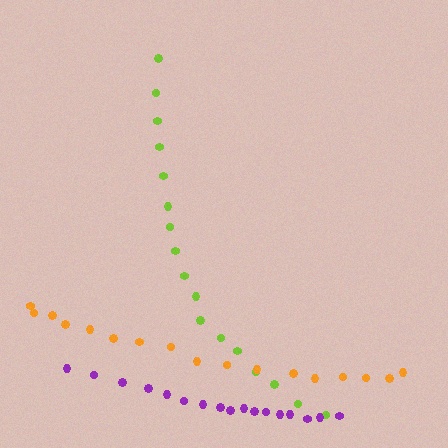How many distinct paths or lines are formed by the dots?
There are 3 distinct paths.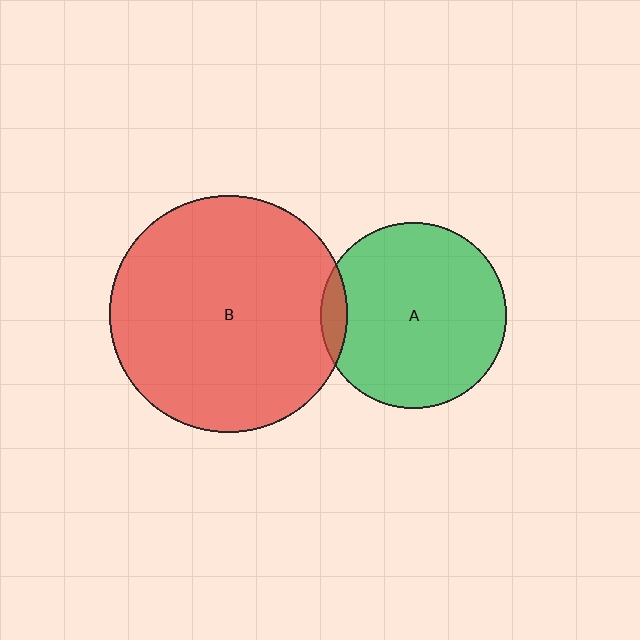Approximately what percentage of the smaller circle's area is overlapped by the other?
Approximately 5%.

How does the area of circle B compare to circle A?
Approximately 1.6 times.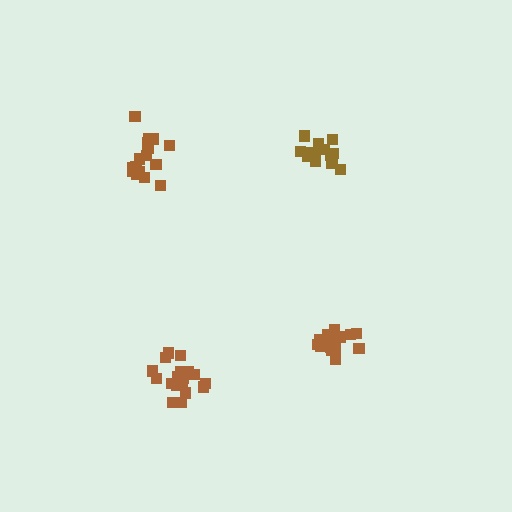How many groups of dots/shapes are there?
There are 4 groups.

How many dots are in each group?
Group 1: 18 dots, Group 2: 19 dots, Group 3: 14 dots, Group 4: 18 dots (69 total).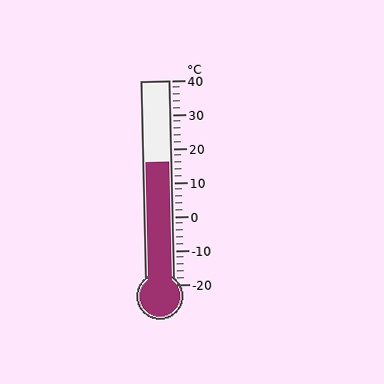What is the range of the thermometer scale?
The thermometer scale ranges from -20°C to 40°C.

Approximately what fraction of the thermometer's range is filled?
The thermometer is filled to approximately 60% of its range.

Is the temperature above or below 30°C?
The temperature is below 30°C.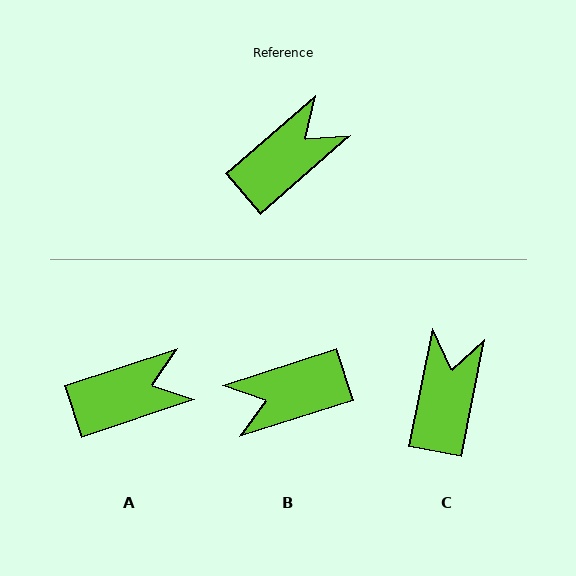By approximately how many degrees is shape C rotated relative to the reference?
Approximately 37 degrees counter-clockwise.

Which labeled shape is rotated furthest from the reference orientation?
B, about 157 degrees away.